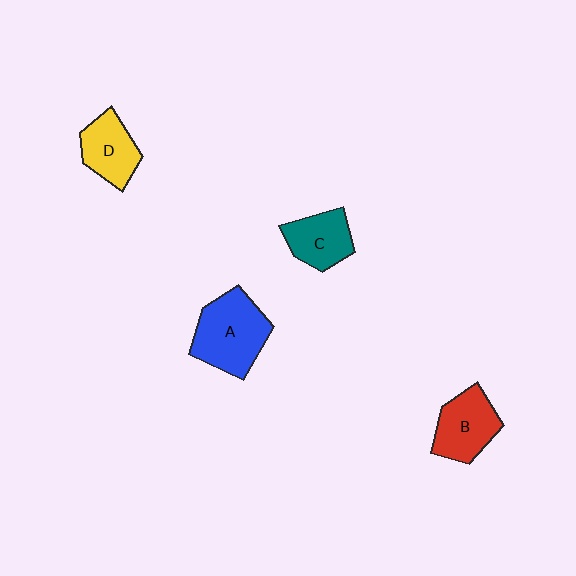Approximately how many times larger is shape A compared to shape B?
Approximately 1.3 times.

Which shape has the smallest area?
Shape C (teal).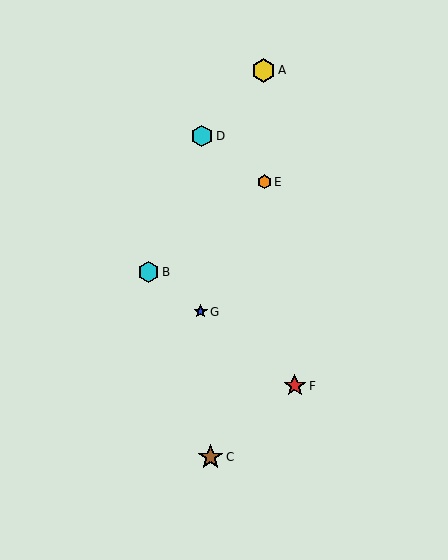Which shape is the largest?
The brown star (labeled C) is the largest.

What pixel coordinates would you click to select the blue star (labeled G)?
Click at (201, 312) to select the blue star G.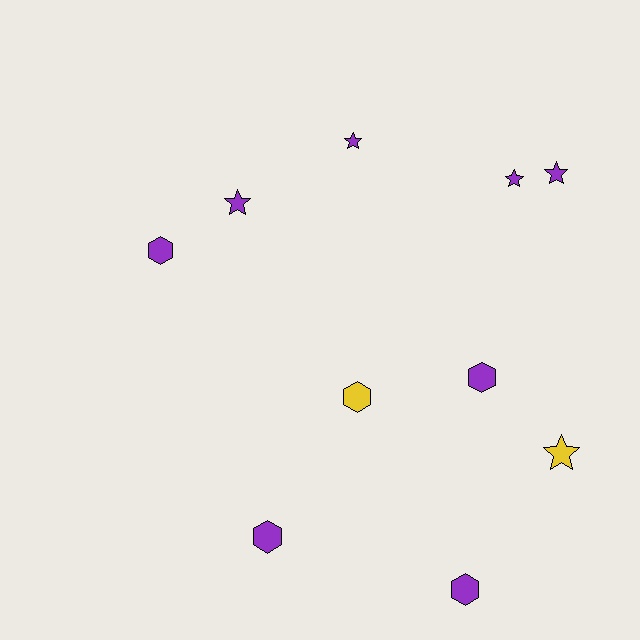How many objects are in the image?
There are 10 objects.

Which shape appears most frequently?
Star, with 5 objects.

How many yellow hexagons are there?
There is 1 yellow hexagon.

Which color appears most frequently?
Purple, with 8 objects.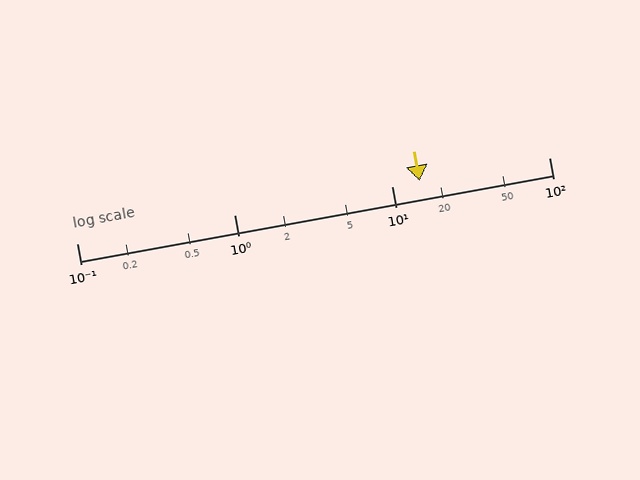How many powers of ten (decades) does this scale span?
The scale spans 3 decades, from 0.1 to 100.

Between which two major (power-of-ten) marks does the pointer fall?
The pointer is between 10 and 100.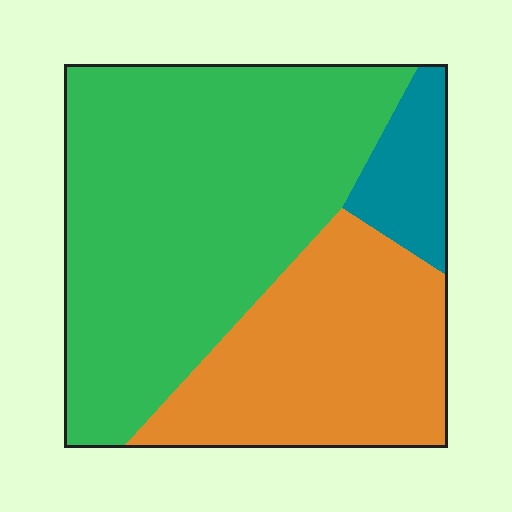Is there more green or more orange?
Green.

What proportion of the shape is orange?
Orange takes up about one third (1/3) of the shape.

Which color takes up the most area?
Green, at roughly 60%.